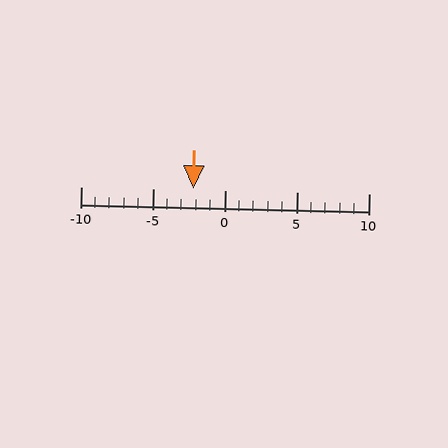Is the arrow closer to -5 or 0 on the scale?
The arrow is closer to 0.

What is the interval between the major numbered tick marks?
The major tick marks are spaced 5 units apart.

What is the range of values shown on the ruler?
The ruler shows values from -10 to 10.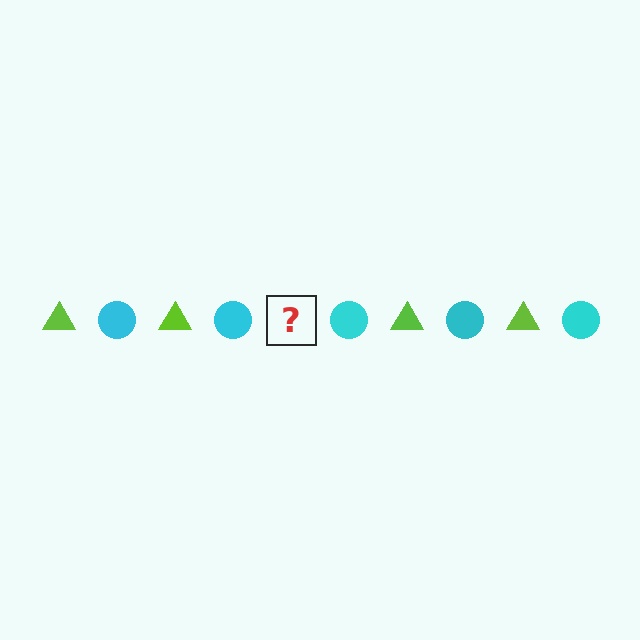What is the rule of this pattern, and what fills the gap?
The rule is that the pattern alternates between lime triangle and cyan circle. The gap should be filled with a lime triangle.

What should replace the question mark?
The question mark should be replaced with a lime triangle.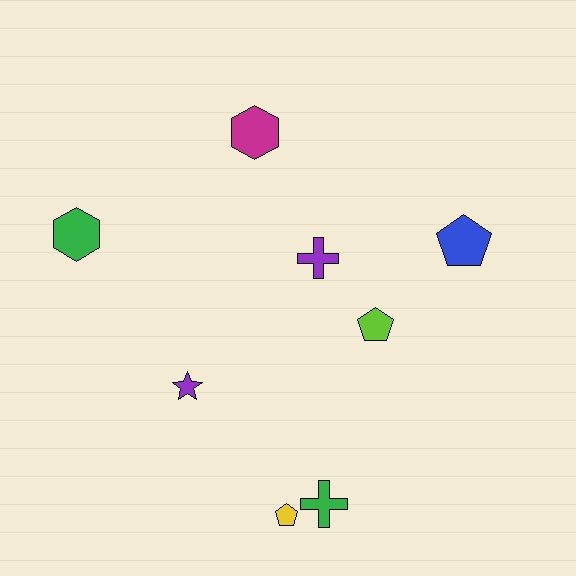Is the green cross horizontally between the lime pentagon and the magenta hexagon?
Yes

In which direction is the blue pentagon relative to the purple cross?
The blue pentagon is to the right of the purple cross.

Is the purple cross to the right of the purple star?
Yes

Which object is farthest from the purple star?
The blue pentagon is farthest from the purple star.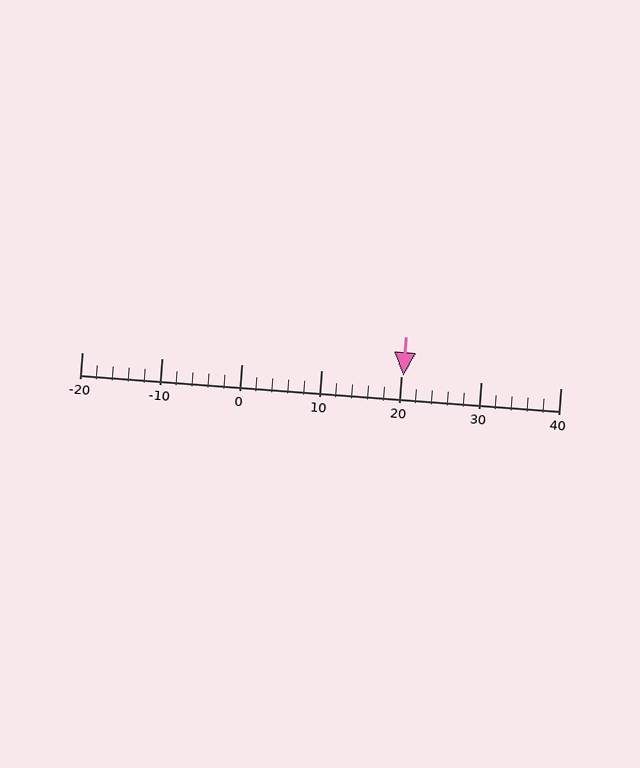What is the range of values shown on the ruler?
The ruler shows values from -20 to 40.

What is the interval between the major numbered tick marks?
The major tick marks are spaced 10 units apart.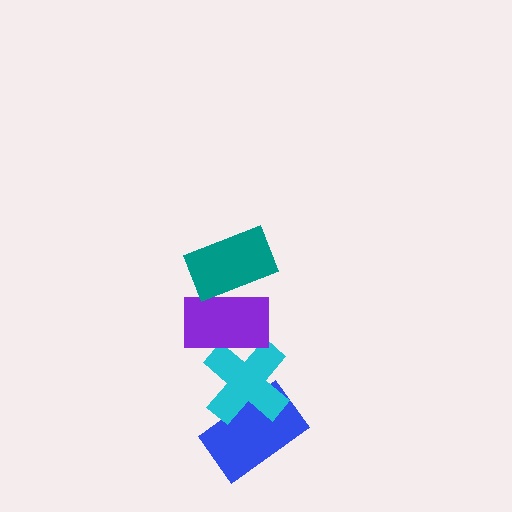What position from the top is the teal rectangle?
The teal rectangle is 1st from the top.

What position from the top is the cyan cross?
The cyan cross is 3rd from the top.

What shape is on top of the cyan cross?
The purple rectangle is on top of the cyan cross.